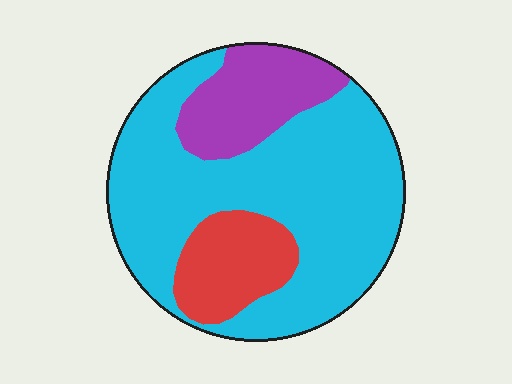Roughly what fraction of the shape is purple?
Purple covers 18% of the shape.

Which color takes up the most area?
Cyan, at roughly 70%.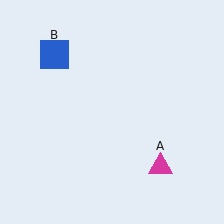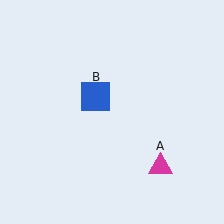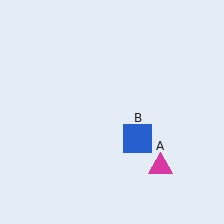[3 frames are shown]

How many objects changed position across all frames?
1 object changed position: blue square (object B).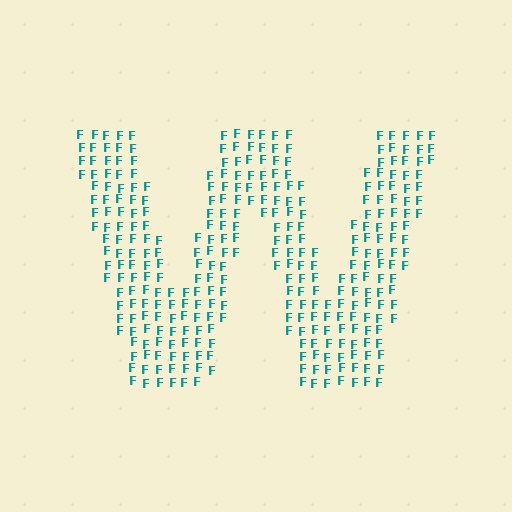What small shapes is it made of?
It is made of small letter F's.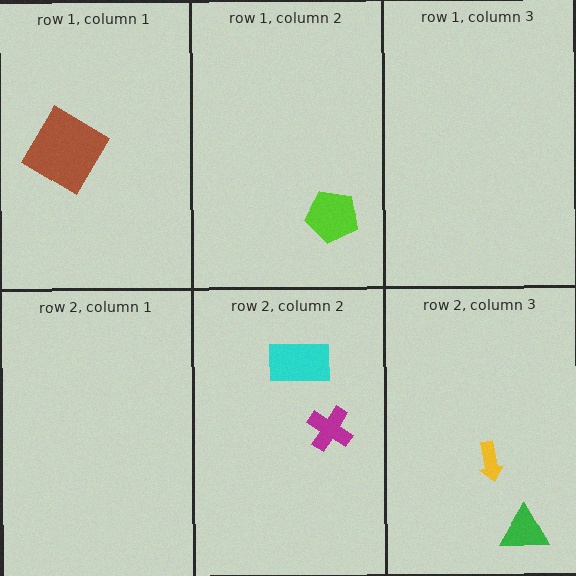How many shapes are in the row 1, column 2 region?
1.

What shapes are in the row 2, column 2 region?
The magenta cross, the cyan rectangle.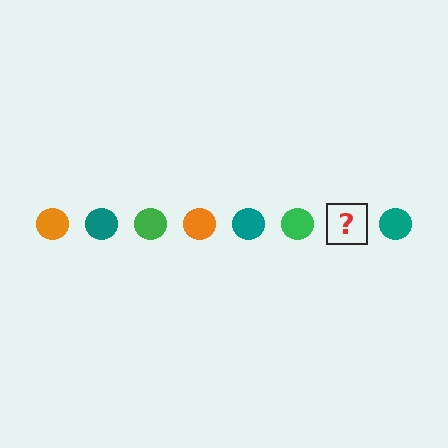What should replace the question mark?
The question mark should be replaced with an orange circle.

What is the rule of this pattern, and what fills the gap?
The rule is that the pattern cycles through orange, teal, green circles. The gap should be filled with an orange circle.